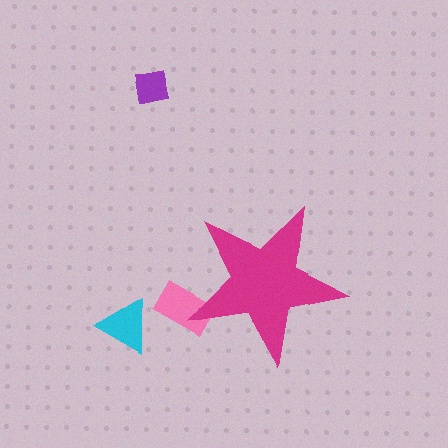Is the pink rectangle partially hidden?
Yes, the pink rectangle is partially hidden behind the magenta star.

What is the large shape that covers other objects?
A magenta star.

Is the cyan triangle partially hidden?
No, the cyan triangle is fully visible.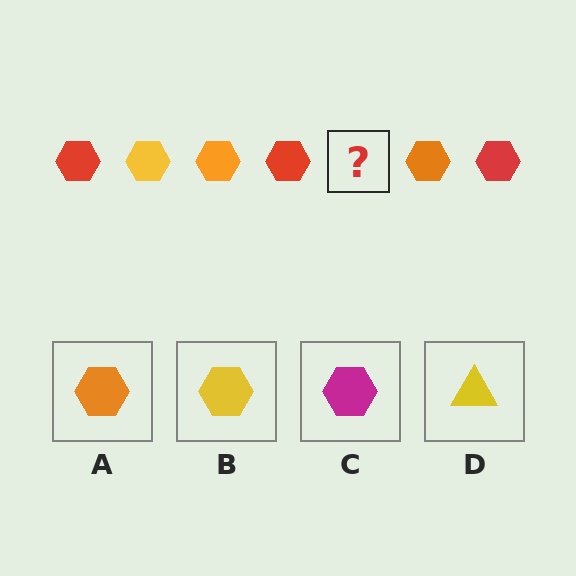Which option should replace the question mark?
Option B.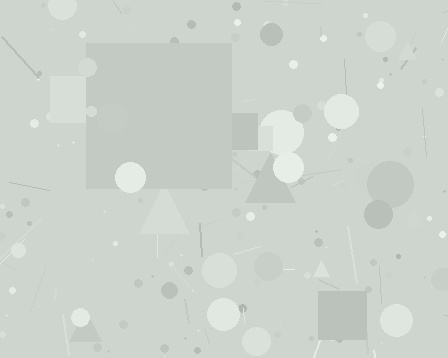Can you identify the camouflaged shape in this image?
The camouflaged shape is a square.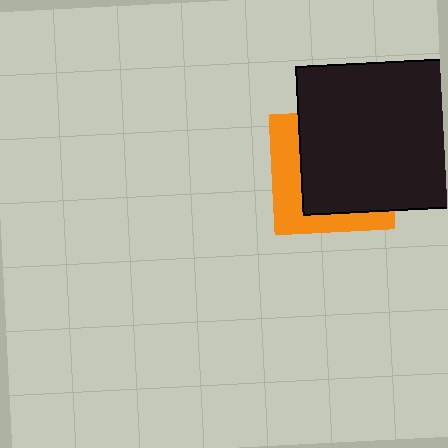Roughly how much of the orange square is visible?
A small part of it is visible (roughly 36%).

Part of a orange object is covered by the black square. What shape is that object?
It is a square.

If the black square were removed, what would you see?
You would see the complete orange square.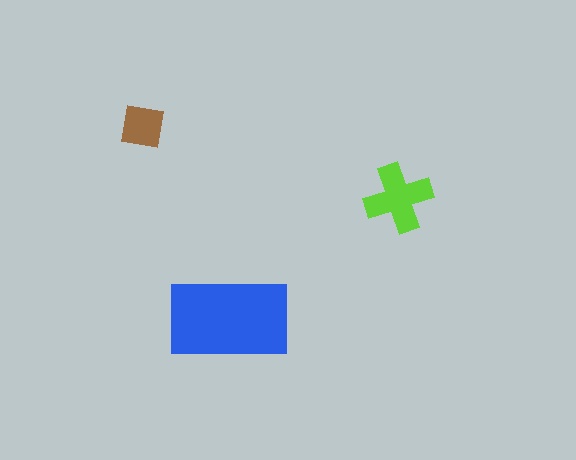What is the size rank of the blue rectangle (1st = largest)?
1st.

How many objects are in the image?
There are 3 objects in the image.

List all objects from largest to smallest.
The blue rectangle, the lime cross, the brown square.